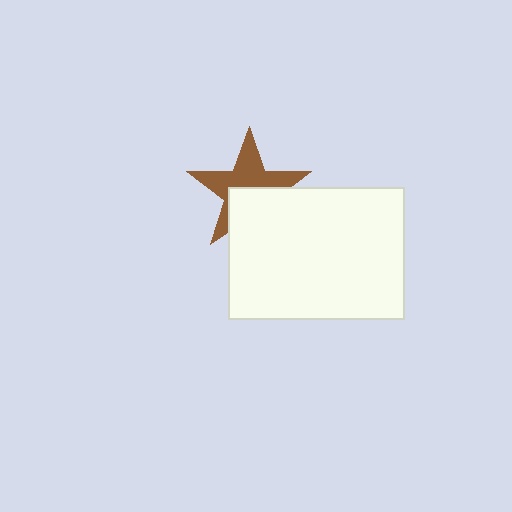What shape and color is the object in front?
The object in front is a white rectangle.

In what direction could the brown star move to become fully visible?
The brown star could move up. That would shift it out from behind the white rectangle entirely.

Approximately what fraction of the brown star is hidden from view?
Roughly 42% of the brown star is hidden behind the white rectangle.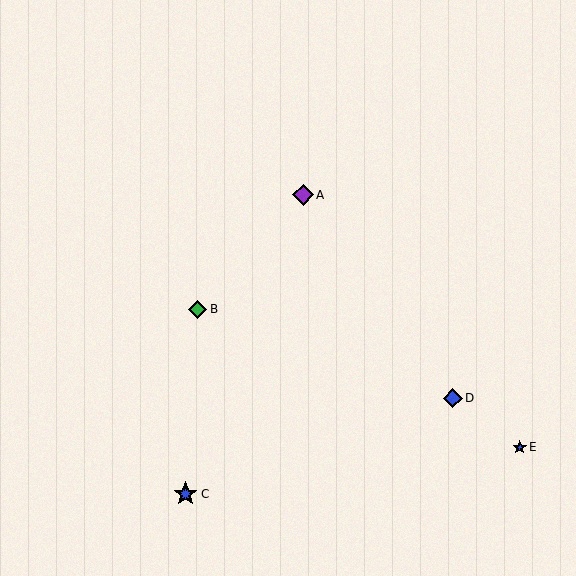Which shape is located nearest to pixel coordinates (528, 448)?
The blue star (labeled E) at (520, 447) is nearest to that location.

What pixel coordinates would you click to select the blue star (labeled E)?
Click at (520, 447) to select the blue star E.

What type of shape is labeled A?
Shape A is a purple diamond.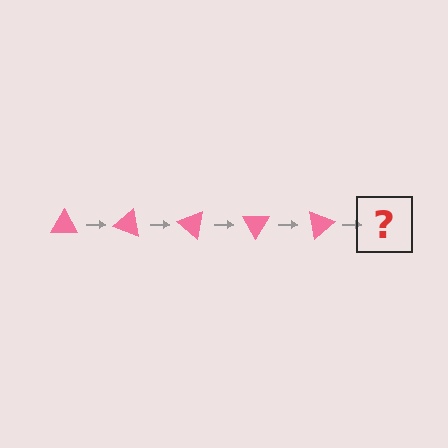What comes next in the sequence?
The next element should be a pink triangle rotated 100 degrees.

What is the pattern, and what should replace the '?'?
The pattern is that the triangle rotates 20 degrees each step. The '?' should be a pink triangle rotated 100 degrees.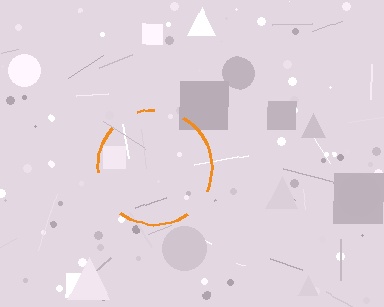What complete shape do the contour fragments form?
The contour fragments form a circle.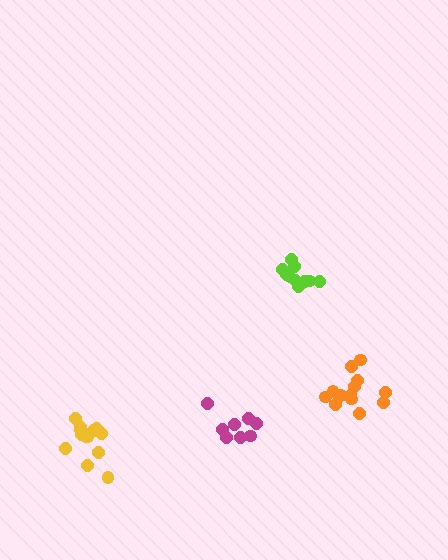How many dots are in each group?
Group 1: 13 dots, Group 2: 8 dots, Group 3: 10 dots, Group 4: 13 dots (44 total).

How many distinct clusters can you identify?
There are 4 distinct clusters.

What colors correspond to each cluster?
The clusters are colored: yellow, magenta, lime, orange.